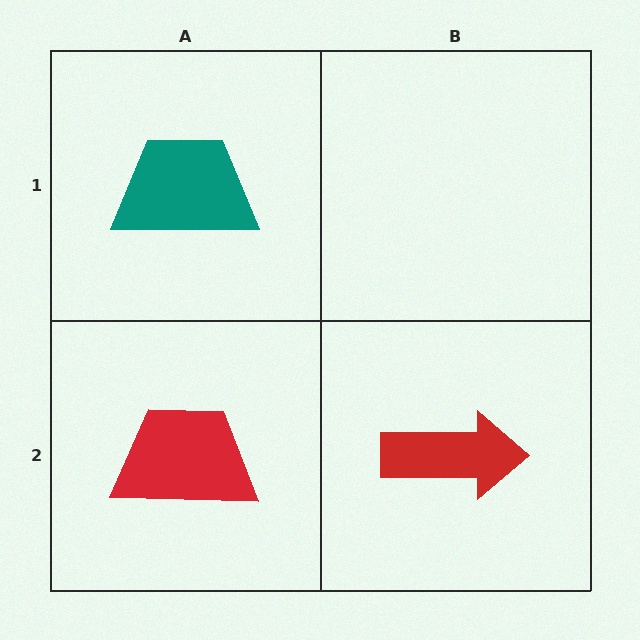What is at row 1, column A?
A teal trapezoid.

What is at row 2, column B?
A red arrow.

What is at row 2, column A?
A red trapezoid.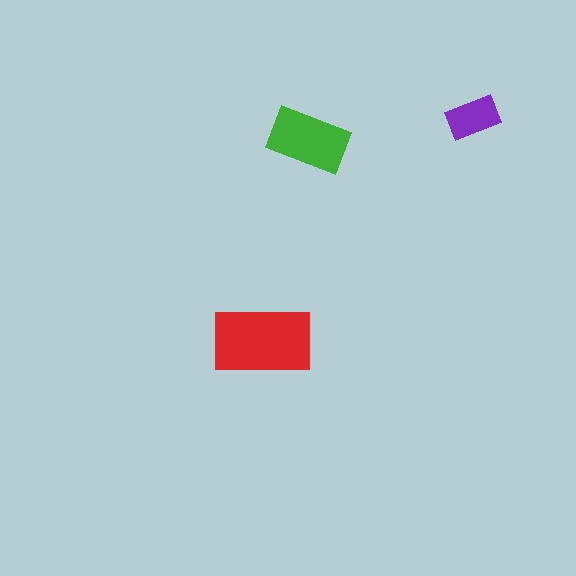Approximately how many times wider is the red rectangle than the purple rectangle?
About 2 times wider.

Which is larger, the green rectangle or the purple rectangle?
The green one.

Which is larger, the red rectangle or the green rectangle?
The red one.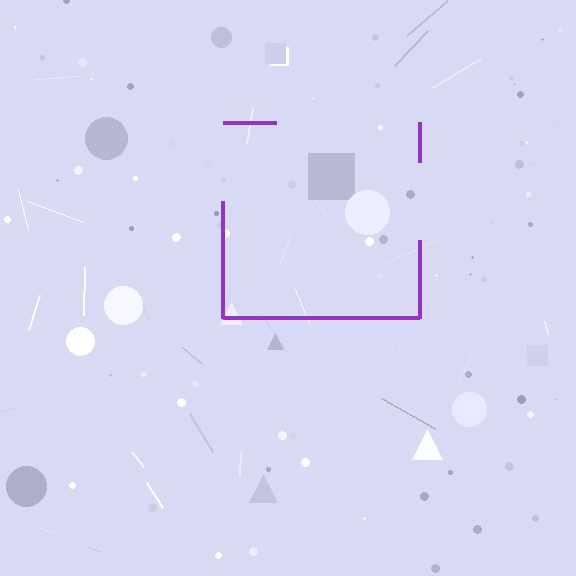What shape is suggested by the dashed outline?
The dashed outline suggests a square.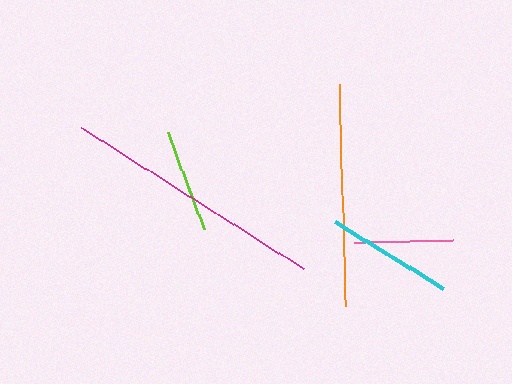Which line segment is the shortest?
The pink line is the shortest at approximately 98 pixels.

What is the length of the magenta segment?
The magenta segment is approximately 264 pixels long.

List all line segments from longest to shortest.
From longest to shortest: magenta, orange, cyan, lime, pink.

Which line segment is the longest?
The magenta line is the longest at approximately 264 pixels.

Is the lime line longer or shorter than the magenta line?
The magenta line is longer than the lime line.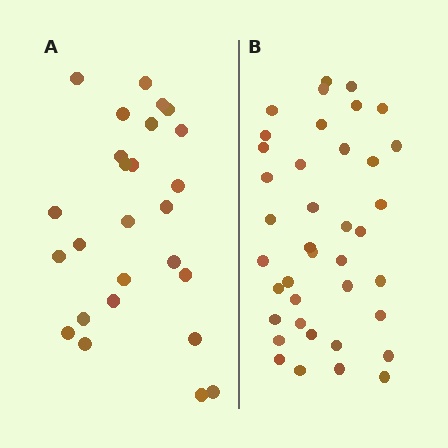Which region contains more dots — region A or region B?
Region B (the right region) has more dots.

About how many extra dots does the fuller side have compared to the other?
Region B has approximately 15 more dots than region A.